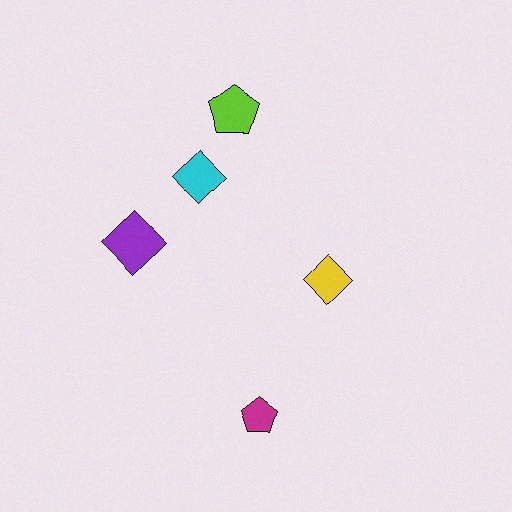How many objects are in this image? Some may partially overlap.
There are 5 objects.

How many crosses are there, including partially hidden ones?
There are no crosses.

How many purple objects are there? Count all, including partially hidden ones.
There is 1 purple object.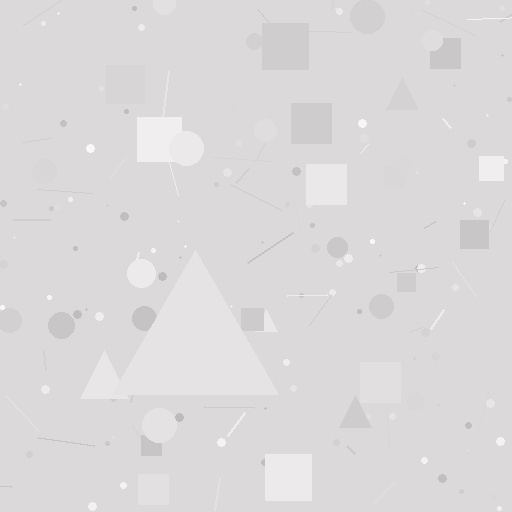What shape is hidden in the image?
A triangle is hidden in the image.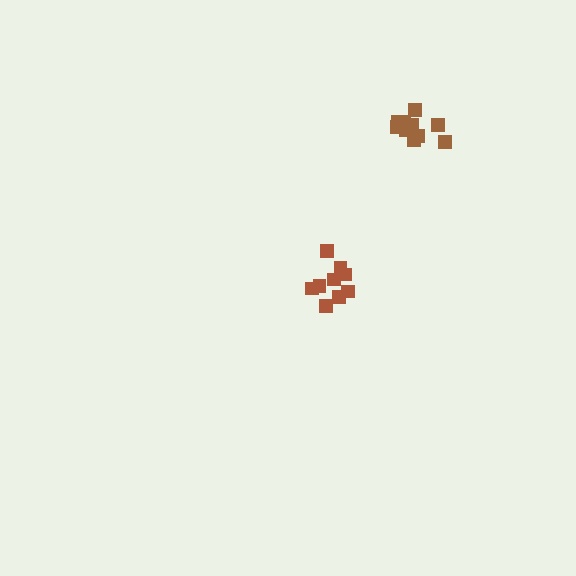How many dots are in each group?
Group 1: 10 dots, Group 2: 9 dots (19 total).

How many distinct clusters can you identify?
There are 2 distinct clusters.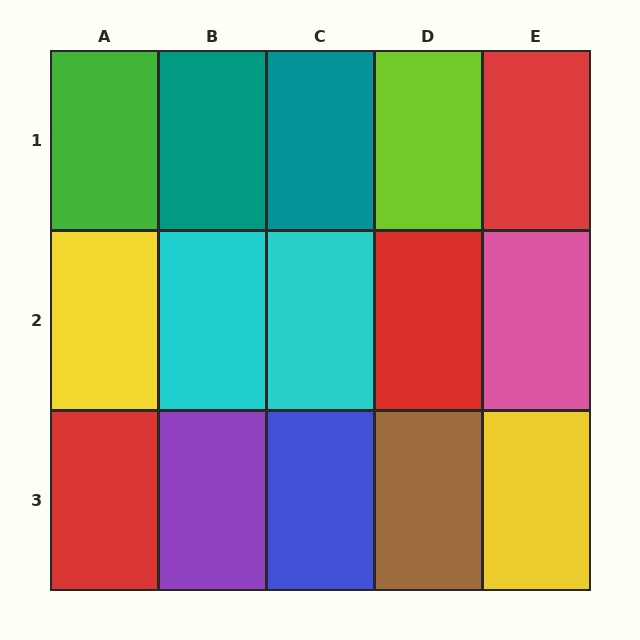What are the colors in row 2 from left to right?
Yellow, cyan, cyan, red, pink.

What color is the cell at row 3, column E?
Yellow.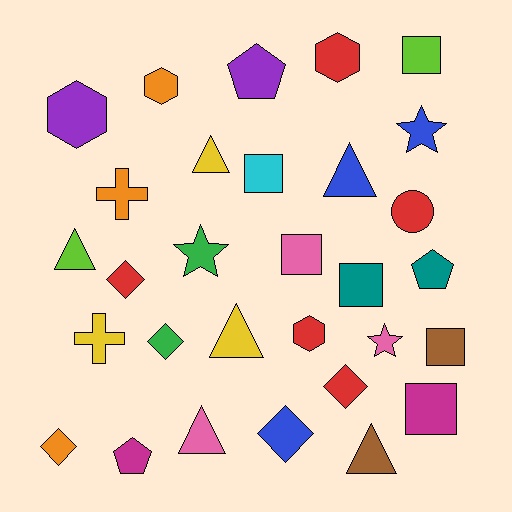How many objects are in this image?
There are 30 objects.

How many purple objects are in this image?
There are 2 purple objects.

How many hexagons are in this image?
There are 4 hexagons.